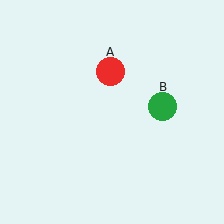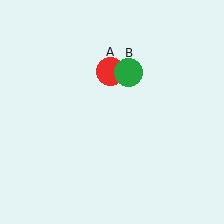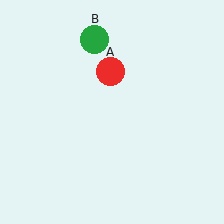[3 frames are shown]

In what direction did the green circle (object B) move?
The green circle (object B) moved up and to the left.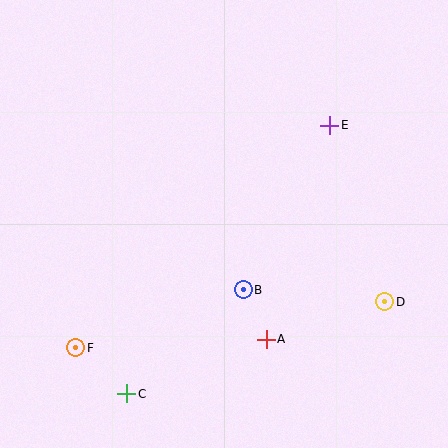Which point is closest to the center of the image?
Point B at (243, 290) is closest to the center.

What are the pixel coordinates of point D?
Point D is at (385, 302).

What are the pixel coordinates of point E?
Point E is at (330, 125).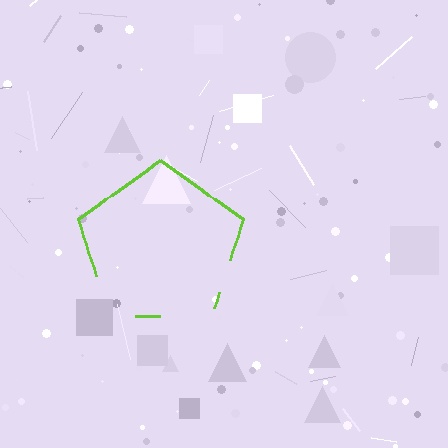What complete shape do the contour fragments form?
The contour fragments form a pentagon.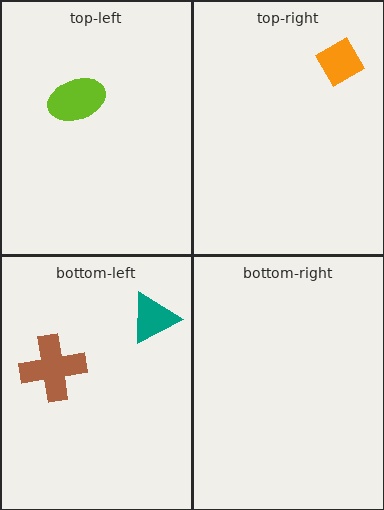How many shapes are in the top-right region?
1.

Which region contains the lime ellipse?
The top-left region.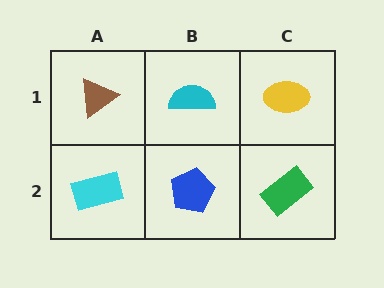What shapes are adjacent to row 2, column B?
A cyan semicircle (row 1, column B), a cyan rectangle (row 2, column A), a green rectangle (row 2, column C).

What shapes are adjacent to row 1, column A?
A cyan rectangle (row 2, column A), a cyan semicircle (row 1, column B).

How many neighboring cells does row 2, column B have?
3.